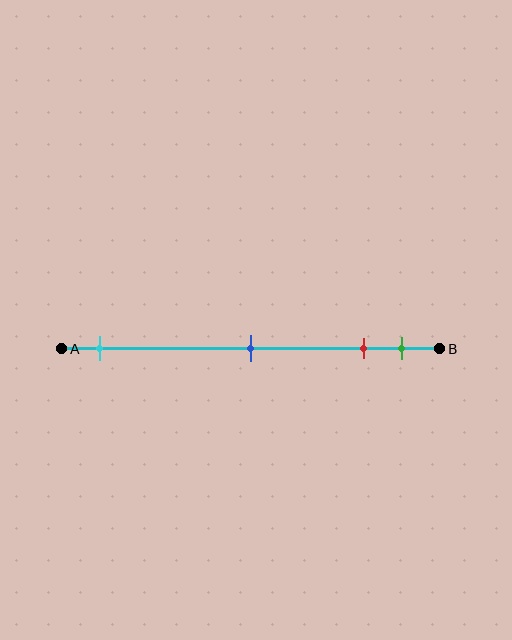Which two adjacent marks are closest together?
The red and green marks are the closest adjacent pair.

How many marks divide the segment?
There are 4 marks dividing the segment.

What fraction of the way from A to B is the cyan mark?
The cyan mark is approximately 10% (0.1) of the way from A to B.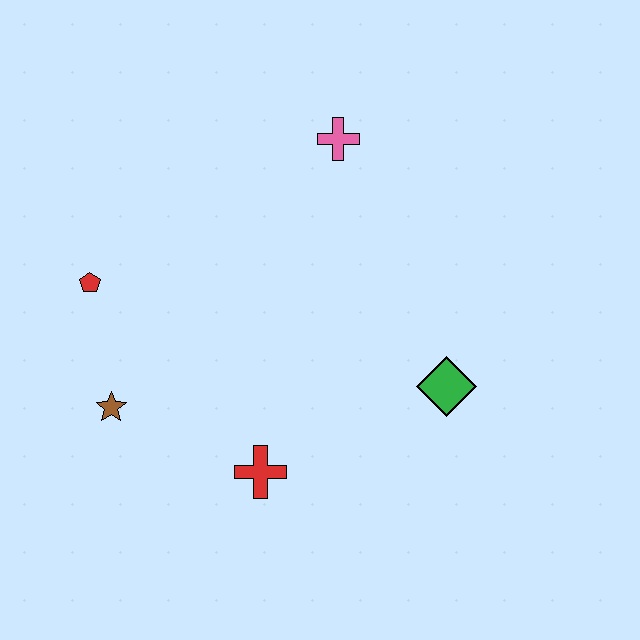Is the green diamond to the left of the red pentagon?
No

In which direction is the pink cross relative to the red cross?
The pink cross is above the red cross.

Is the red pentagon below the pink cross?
Yes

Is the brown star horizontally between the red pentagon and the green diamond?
Yes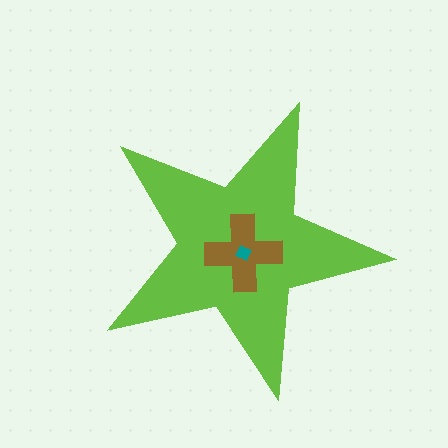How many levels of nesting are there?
3.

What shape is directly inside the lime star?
The brown cross.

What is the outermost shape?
The lime star.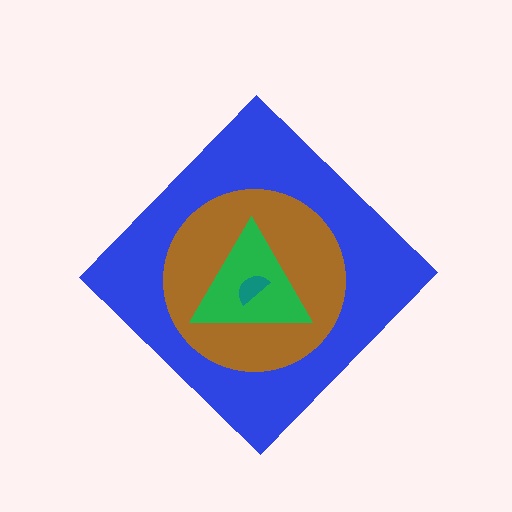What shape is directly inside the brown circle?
The green triangle.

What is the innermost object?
The teal semicircle.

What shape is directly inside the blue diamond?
The brown circle.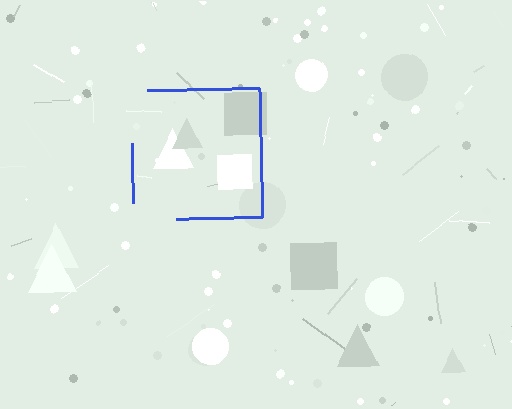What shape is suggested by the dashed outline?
The dashed outline suggests a square.